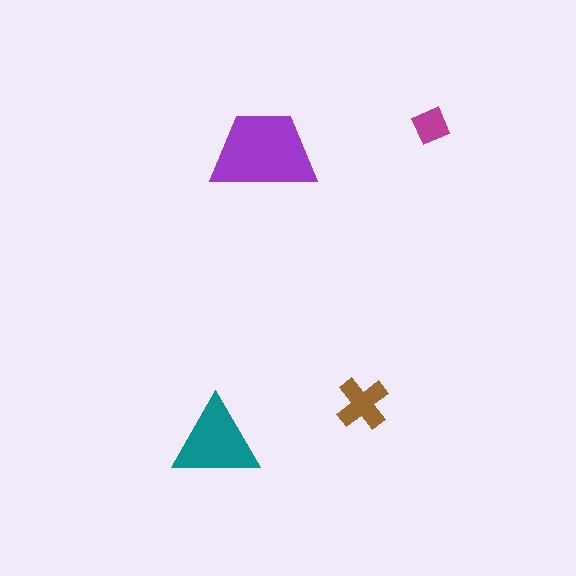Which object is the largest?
The purple trapezoid.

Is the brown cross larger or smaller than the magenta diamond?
Larger.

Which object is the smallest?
The magenta diamond.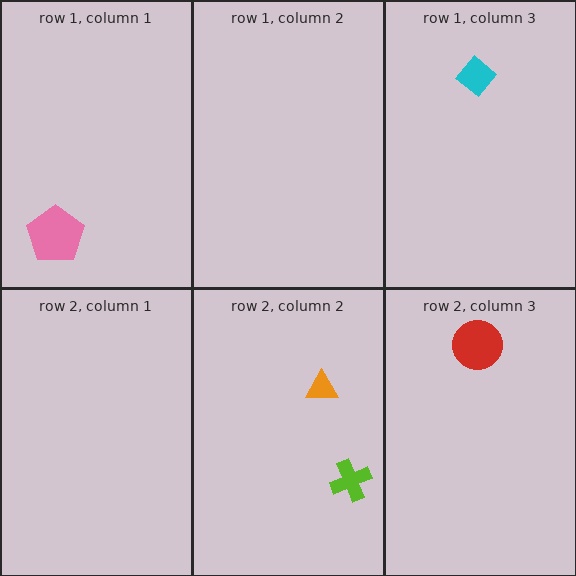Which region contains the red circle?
The row 2, column 3 region.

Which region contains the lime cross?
The row 2, column 2 region.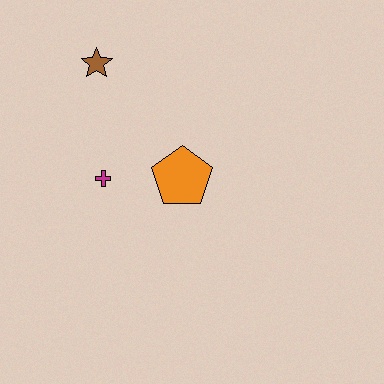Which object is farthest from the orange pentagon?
The brown star is farthest from the orange pentagon.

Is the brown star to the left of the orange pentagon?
Yes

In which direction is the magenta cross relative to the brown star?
The magenta cross is below the brown star.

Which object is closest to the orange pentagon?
The magenta cross is closest to the orange pentagon.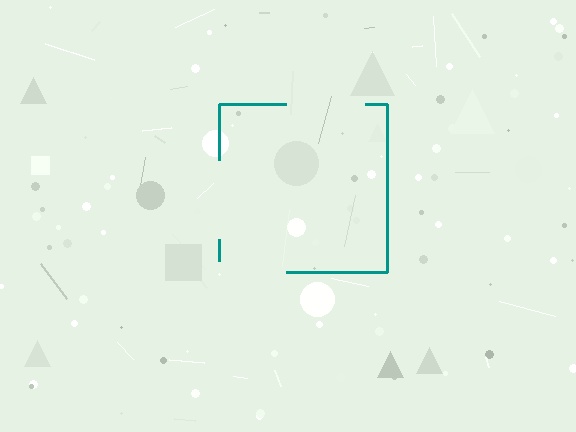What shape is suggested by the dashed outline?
The dashed outline suggests a square.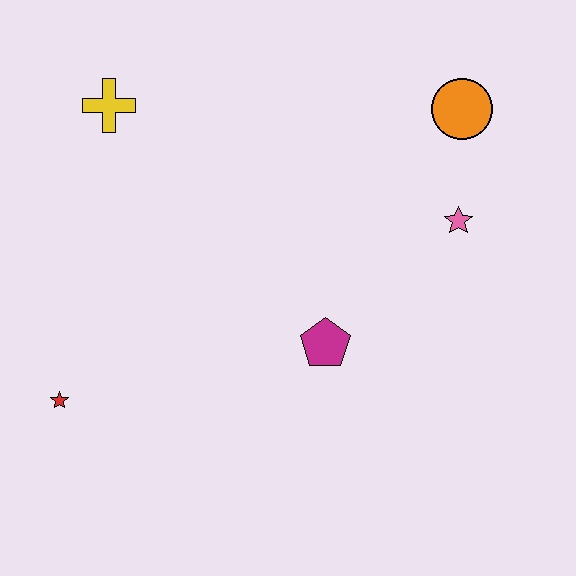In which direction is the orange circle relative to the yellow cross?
The orange circle is to the right of the yellow cross.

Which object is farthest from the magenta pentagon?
The yellow cross is farthest from the magenta pentagon.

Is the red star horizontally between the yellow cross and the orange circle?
No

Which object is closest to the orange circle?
The pink star is closest to the orange circle.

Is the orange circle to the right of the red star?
Yes